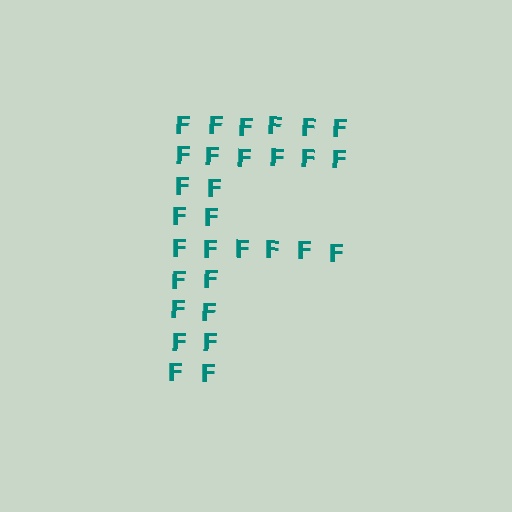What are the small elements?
The small elements are letter F's.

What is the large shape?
The large shape is the letter F.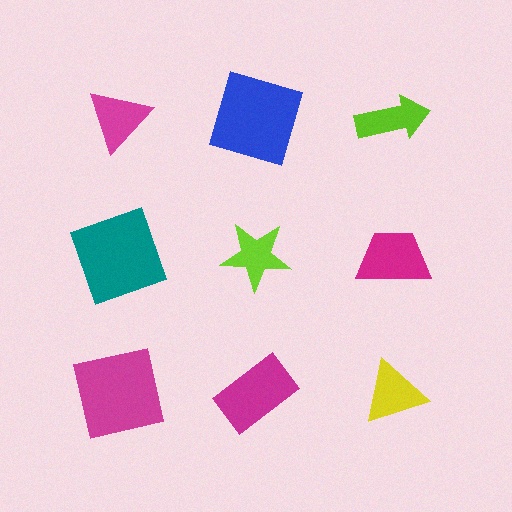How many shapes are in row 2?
3 shapes.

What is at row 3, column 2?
A magenta rectangle.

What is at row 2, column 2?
A lime star.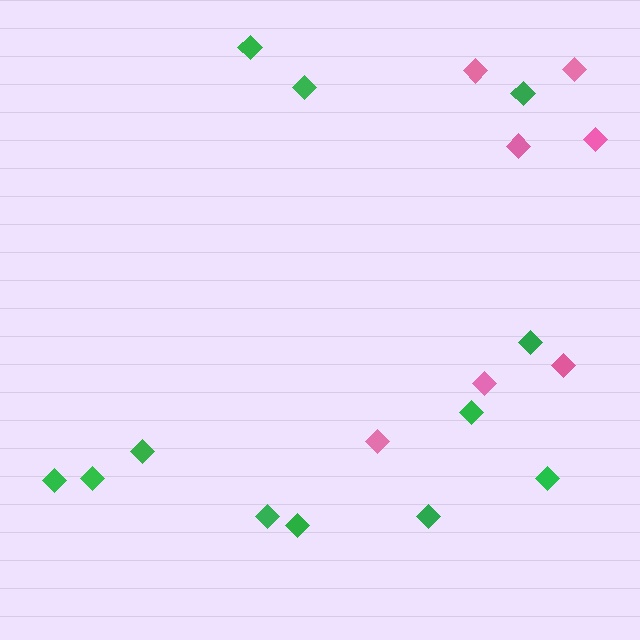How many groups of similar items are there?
There are 2 groups: one group of green diamonds (12) and one group of pink diamonds (7).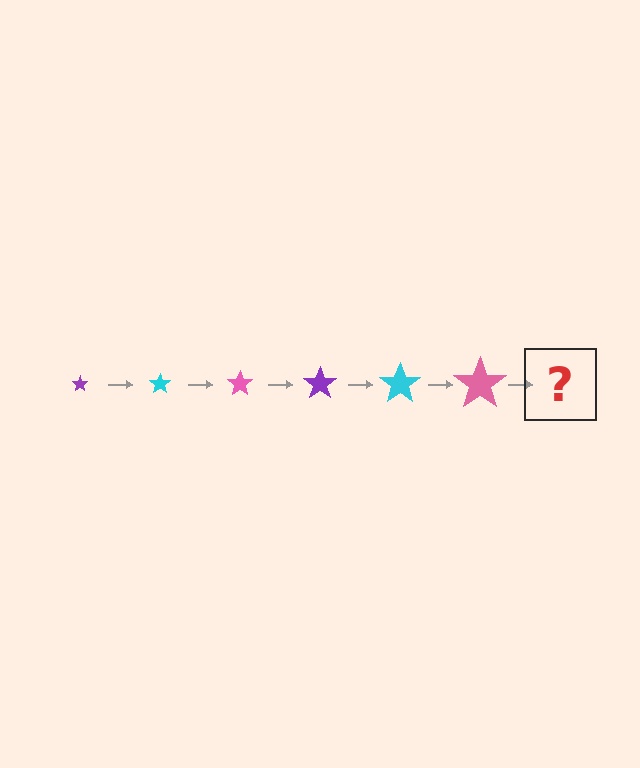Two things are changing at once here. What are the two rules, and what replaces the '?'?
The two rules are that the star grows larger each step and the color cycles through purple, cyan, and pink. The '?' should be a purple star, larger than the previous one.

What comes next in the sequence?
The next element should be a purple star, larger than the previous one.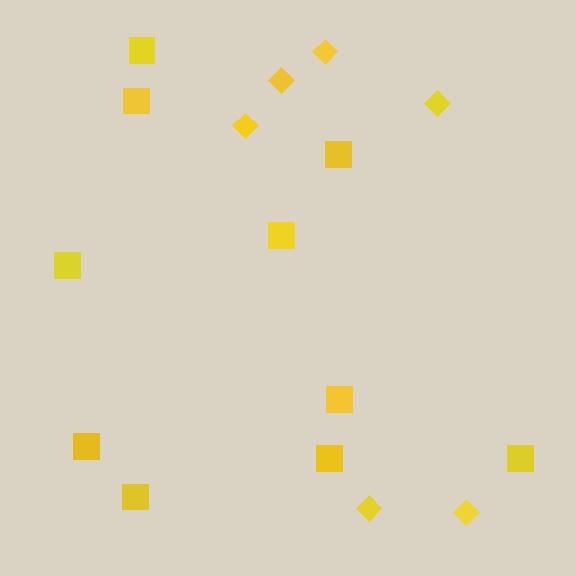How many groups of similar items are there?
There are 2 groups: one group of squares (10) and one group of diamonds (6).